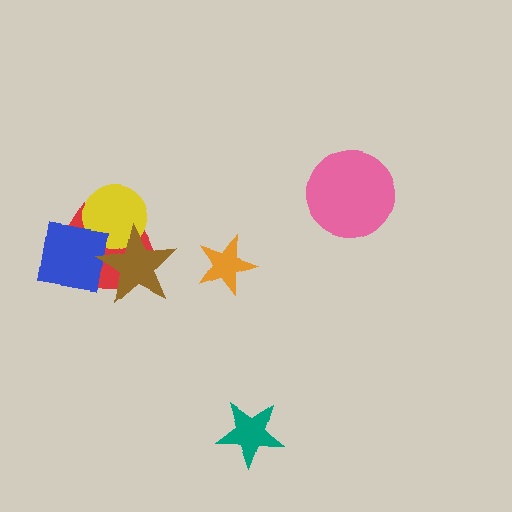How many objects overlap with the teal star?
0 objects overlap with the teal star.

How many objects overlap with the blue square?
2 objects overlap with the blue square.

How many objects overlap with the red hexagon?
3 objects overlap with the red hexagon.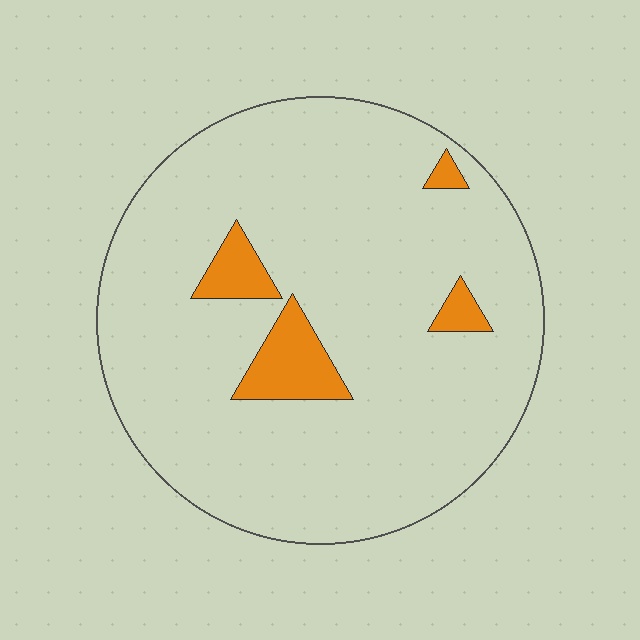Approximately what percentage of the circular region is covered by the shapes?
Approximately 10%.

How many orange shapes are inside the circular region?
4.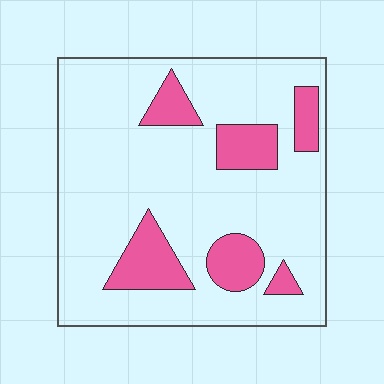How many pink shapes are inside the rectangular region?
6.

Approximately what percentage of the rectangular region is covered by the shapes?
Approximately 20%.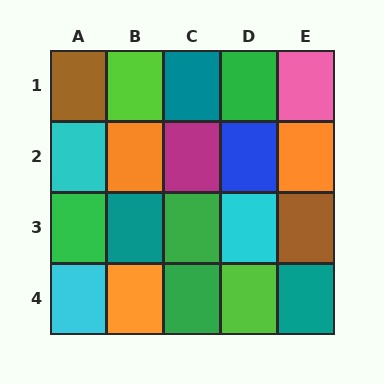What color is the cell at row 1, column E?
Pink.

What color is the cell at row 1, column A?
Brown.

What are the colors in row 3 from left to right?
Green, teal, green, cyan, brown.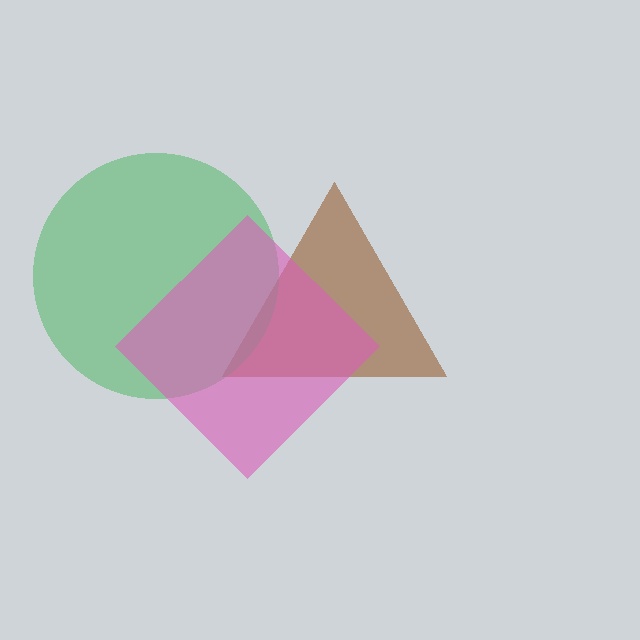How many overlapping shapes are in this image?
There are 3 overlapping shapes in the image.